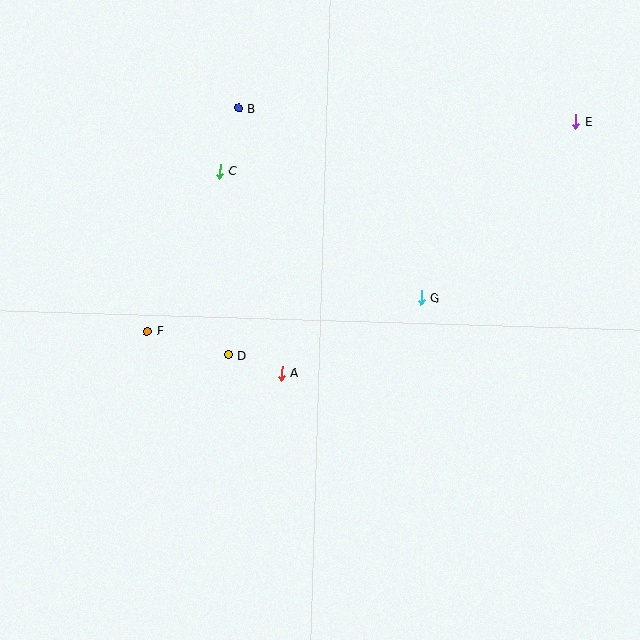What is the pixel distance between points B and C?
The distance between B and C is 66 pixels.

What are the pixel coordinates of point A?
Point A is at (282, 373).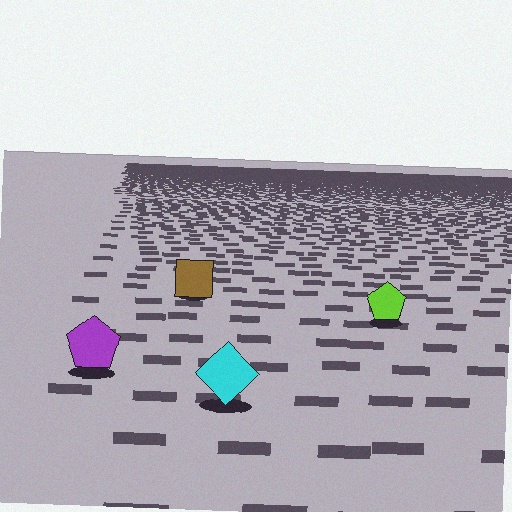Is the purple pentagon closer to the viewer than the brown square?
Yes. The purple pentagon is closer — you can tell from the texture gradient: the ground texture is coarser near it.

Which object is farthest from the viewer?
The brown square is farthest from the viewer. It appears smaller and the ground texture around it is denser.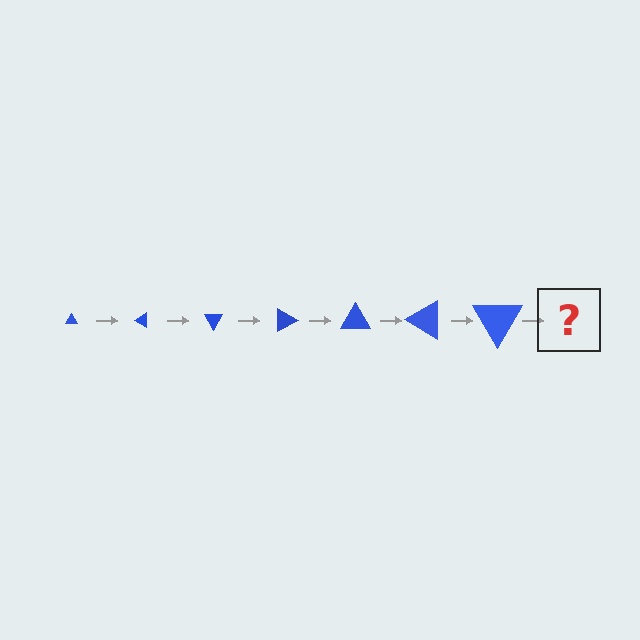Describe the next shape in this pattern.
It should be a triangle, larger than the previous one and rotated 210 degrees from the start.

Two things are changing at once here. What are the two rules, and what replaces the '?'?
The two rules are that the triangle grows larger each step and it rotates 30 degrees each step. The '?' should be a triangle, larger than the previous one and rotated 210 degrees from the start.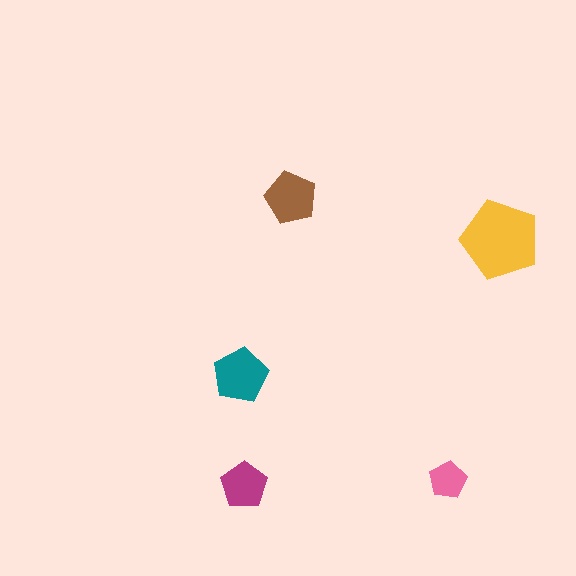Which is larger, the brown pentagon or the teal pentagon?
The teal one.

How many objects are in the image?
There are 5 objects in the image.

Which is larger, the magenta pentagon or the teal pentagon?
The teal one.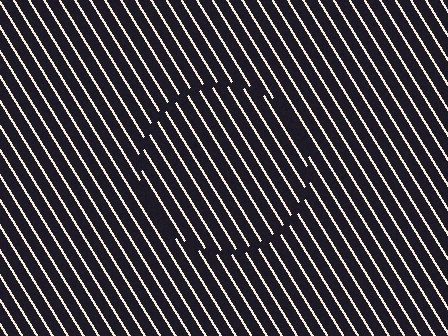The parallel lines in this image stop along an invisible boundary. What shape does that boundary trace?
An illusory circle. The interior of the shape contains the same grating, shifted by half a period — the contour is defined by the phase discontinuity where line-ends from the inner and outer gratings abut.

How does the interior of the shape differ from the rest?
The interior of the shape contains the same grating, shifted by half a period — the contour is defined by the phase discontinuity where line-ends from the inner and outer gratings abut.